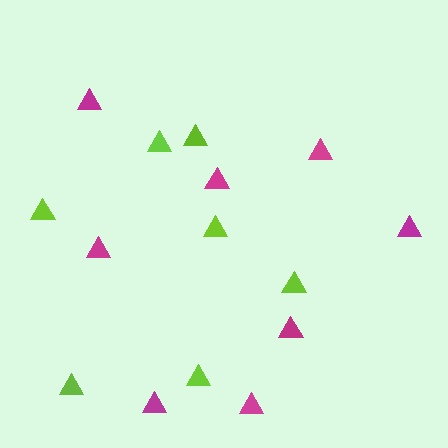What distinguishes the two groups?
There are 2 groups: one group of magenta triangles (8) and one group of lime triangles (7).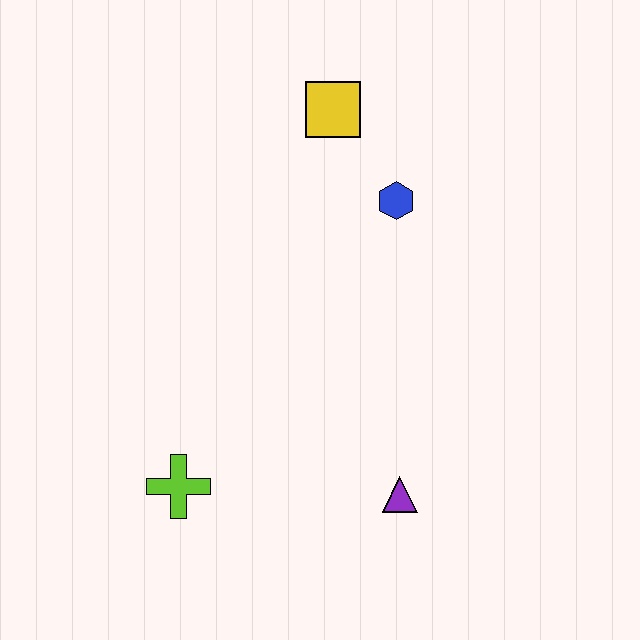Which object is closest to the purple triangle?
The lime cross is closest to the purple triangle.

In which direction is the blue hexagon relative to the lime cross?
The blue hexagon is above the lime cross.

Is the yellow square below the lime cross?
No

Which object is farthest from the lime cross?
The yellow square is farthest from the lime cross.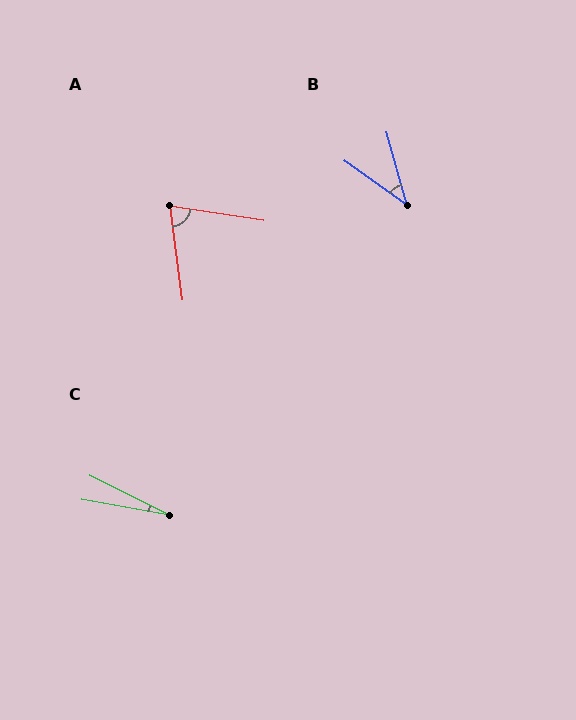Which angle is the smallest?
C, at approximately 16 degrees.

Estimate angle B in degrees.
Approximately 39 degrees.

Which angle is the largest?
A, at approximately 74 degrees.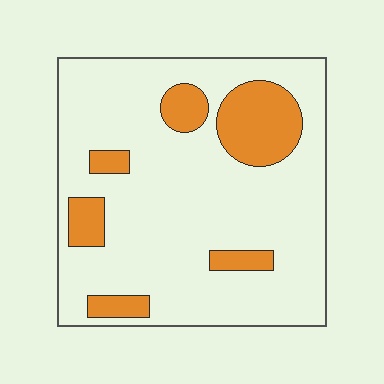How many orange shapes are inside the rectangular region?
6.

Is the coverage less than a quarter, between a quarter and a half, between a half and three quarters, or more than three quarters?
Less than a quarter.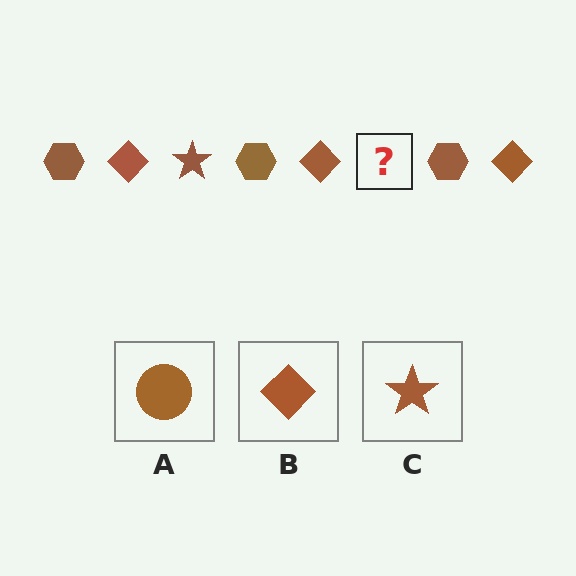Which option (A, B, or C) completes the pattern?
C.